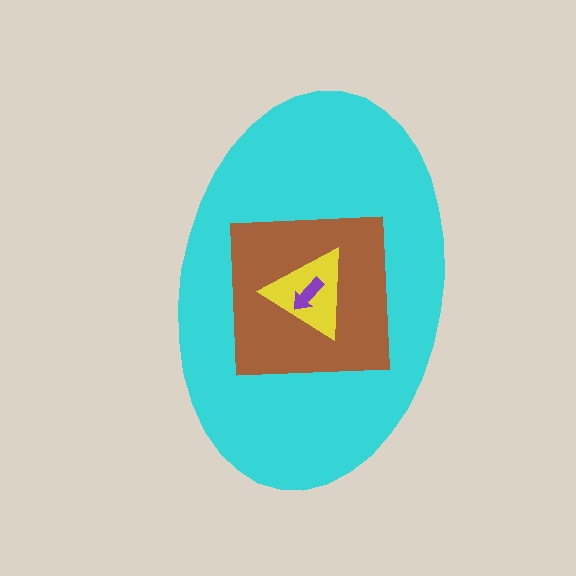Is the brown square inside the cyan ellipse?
Yes.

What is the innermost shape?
The purple arrow.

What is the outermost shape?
The cyan ellipse.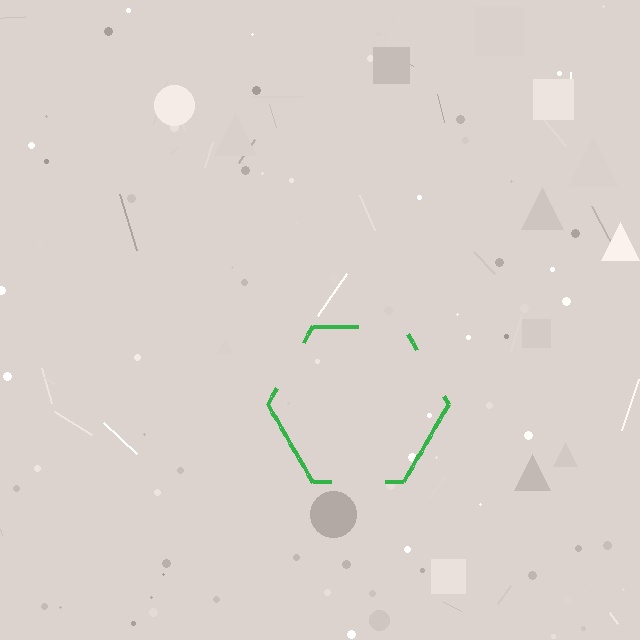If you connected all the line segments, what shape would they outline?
They would outline a hexagon.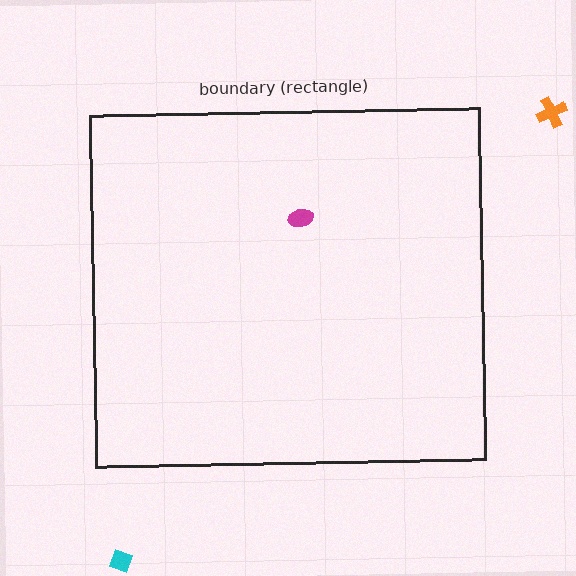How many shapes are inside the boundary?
1 inside, 2 outside.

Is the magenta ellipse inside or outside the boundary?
Inside.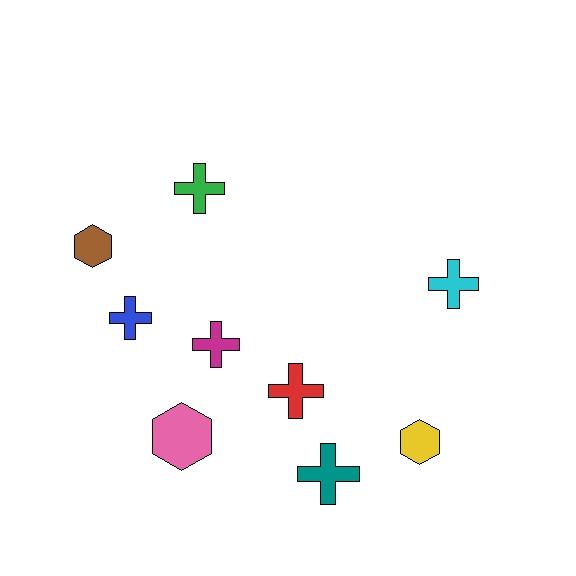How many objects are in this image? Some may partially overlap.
There are 9 objects.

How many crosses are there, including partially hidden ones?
There are 6 crosses.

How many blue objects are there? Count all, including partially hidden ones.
There is 1 blue object.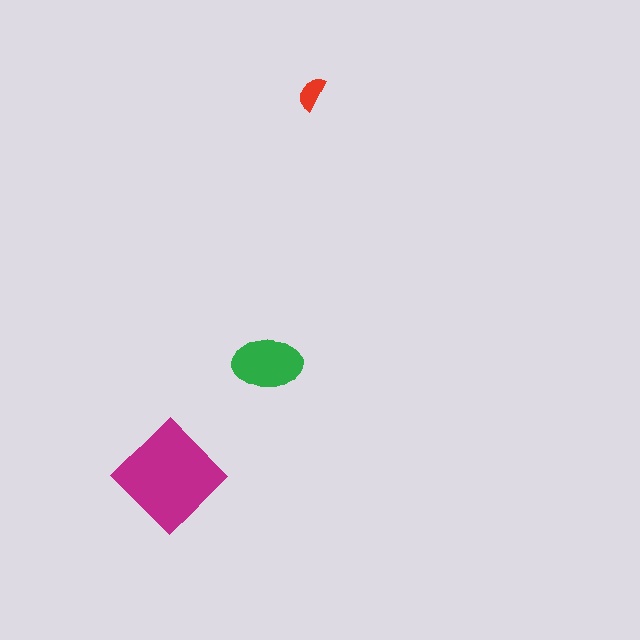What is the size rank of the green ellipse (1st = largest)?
2nd.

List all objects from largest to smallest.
The magenta diamond, the green ellipse, the red semicircle.